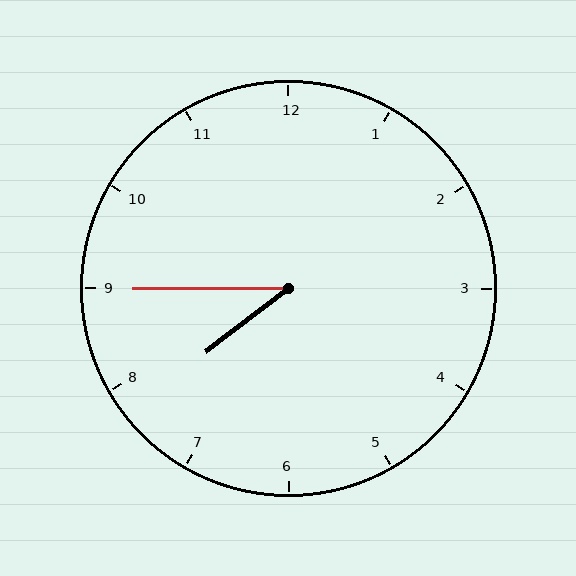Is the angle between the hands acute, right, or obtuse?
It is acute.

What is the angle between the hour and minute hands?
Approximately 38 degrees.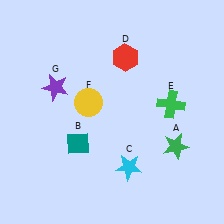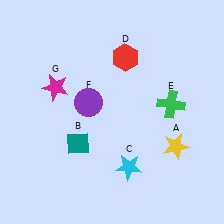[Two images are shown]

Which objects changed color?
A changed from green to yellow. F changed from yellow to purple. G changed from purple to magenta.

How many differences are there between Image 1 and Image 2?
There are 3 differences between the two images.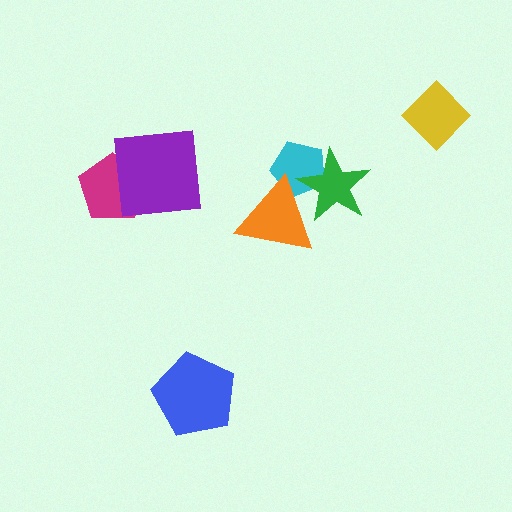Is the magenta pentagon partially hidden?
Yes, it is partially covered by another shape.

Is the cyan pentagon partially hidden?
Yes, it is partially covered by another shape.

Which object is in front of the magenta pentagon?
The purple square is in front of the magenta pentagon.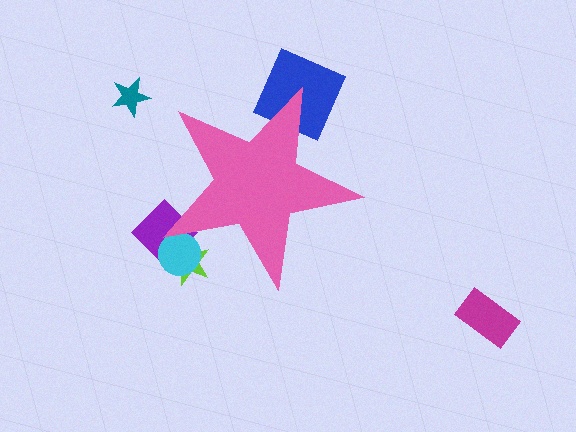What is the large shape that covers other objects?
A pink star.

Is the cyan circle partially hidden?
Yes, the cyan circle is partially hidden behind the pink star.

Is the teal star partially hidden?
No, the teal star is fully visible.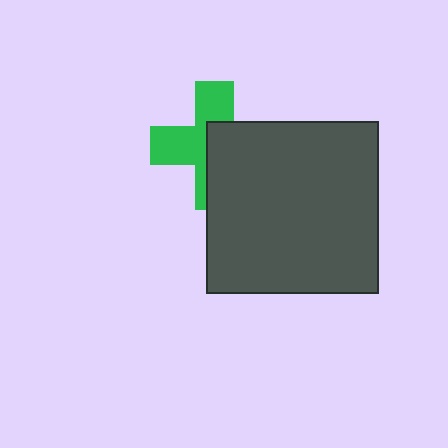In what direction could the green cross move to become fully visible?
The green cross could move left. That would shift it out from behind the dark gray square entirely.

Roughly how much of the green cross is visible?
About half of it is visible (roughly 50%).